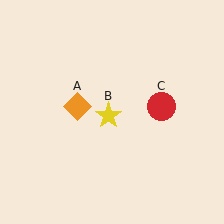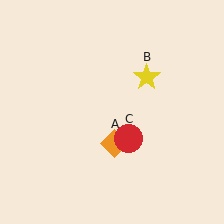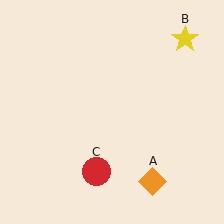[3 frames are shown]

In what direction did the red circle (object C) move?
The red circle (object C) moved down and to the left.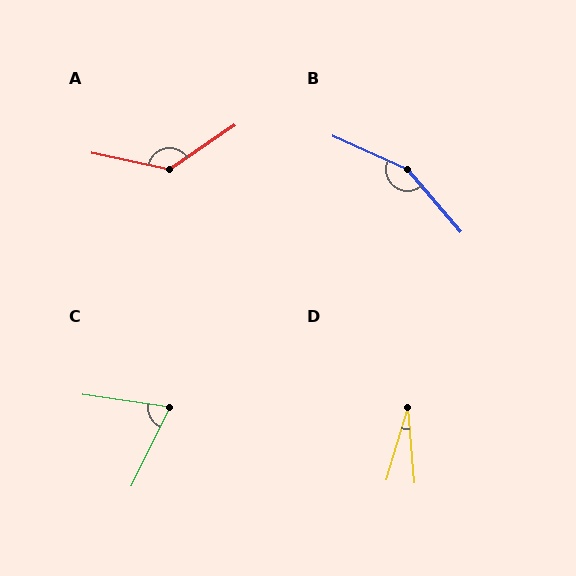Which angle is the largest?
B, at approximately 155 degrees.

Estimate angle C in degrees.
Approximately 72 degrees.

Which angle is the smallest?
D, at approximately 22 degrees.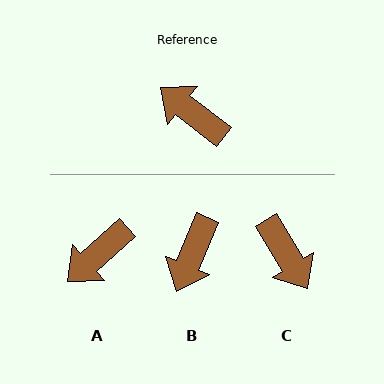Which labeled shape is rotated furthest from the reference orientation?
C, about 159 degrees away.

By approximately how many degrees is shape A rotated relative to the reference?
Approximately 79 degrees counter-clockwise.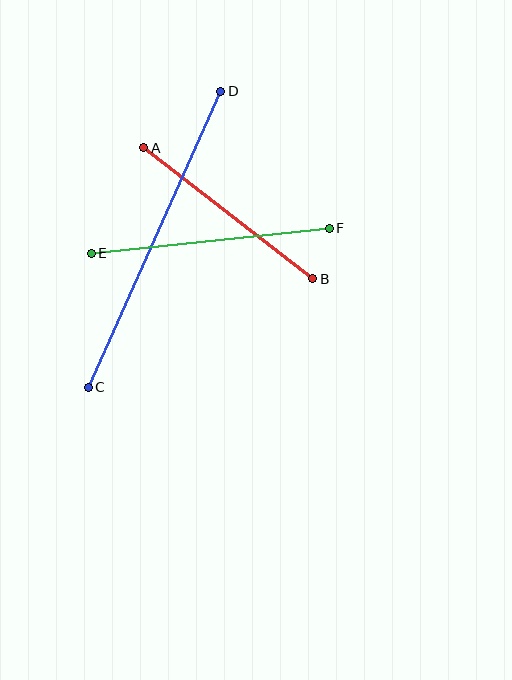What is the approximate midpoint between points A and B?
The midpoint is at approximately (228, 213) pixels.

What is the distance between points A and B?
The distance is approximately 214 pixels.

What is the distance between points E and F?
The distance is approximately 239 pixels.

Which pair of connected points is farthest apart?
Points C and D are farthest apart.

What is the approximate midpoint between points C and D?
The midpoint is at approximately (154, 239) pixels.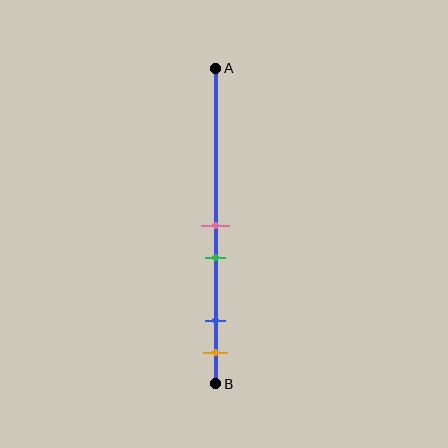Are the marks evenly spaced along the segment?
No, the marks are not evenly spaced.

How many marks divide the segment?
There are 4 marks dividing the segment.